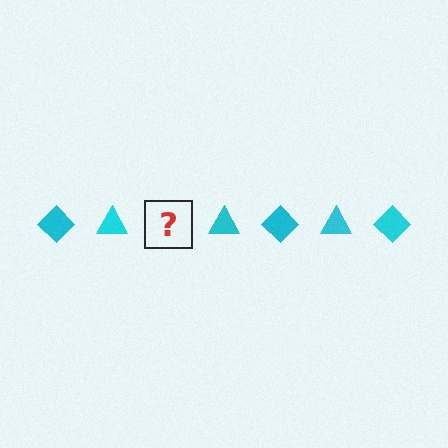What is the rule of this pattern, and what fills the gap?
The rule is that the pattern cycles through diamond, triangle shapes in cyan. The gap should be filled with a cyan diamond.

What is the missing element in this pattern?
The missing element is a cyan diamond.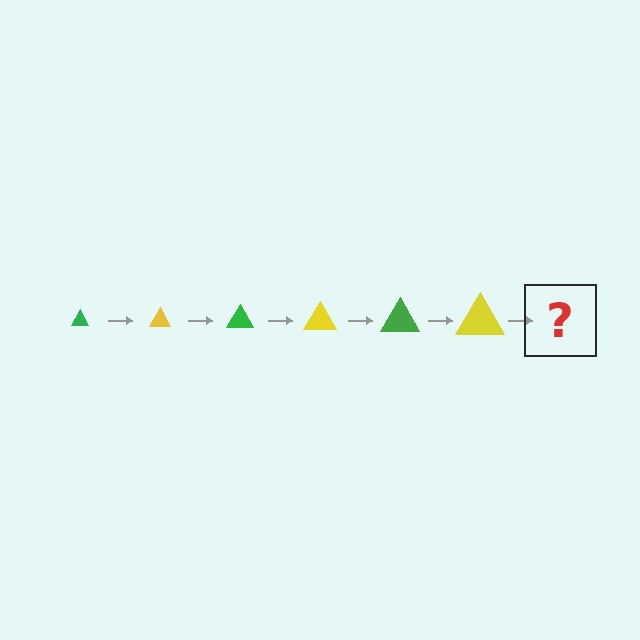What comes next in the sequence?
The next element should be a green triangle, larger than the previous one.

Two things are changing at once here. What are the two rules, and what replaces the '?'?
The two rules are that the triangle grows larger each step and the color cycles through green and yellow. The '?' should be a green triangle, larger than the previous one.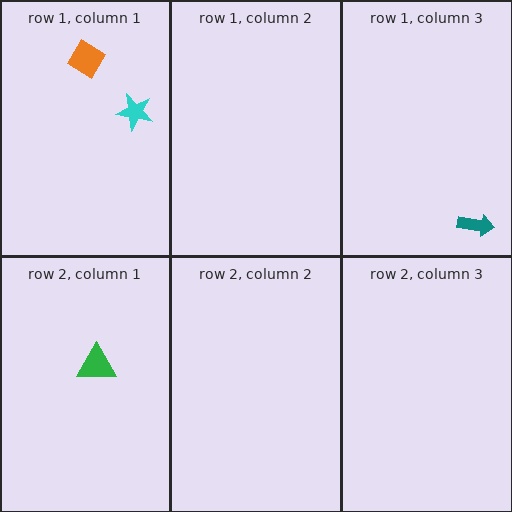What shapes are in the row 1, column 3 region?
The teal arrow.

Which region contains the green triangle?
The row 2, column 1 region.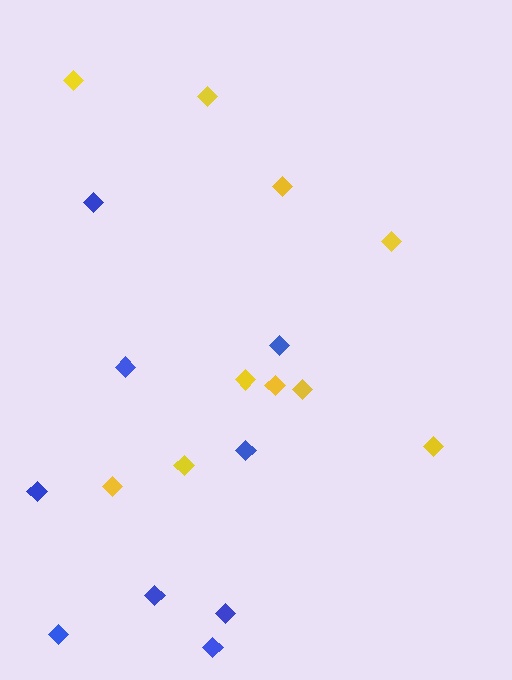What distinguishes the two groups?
There are 2 groups: one group of blue diamonds (9) and one group of yellow diamonds (10).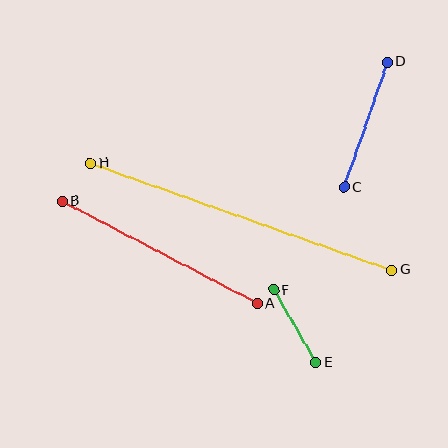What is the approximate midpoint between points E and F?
The midpoint is at approximately (295, 326) pixels.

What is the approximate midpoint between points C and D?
The midpoint is at approximately (366, 125) pixels.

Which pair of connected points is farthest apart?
Points G and H are farthest apart.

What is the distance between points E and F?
The distance is approximately 84 pixels.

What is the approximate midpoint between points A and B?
The midpoint is at approximately (160, 252) pixels.